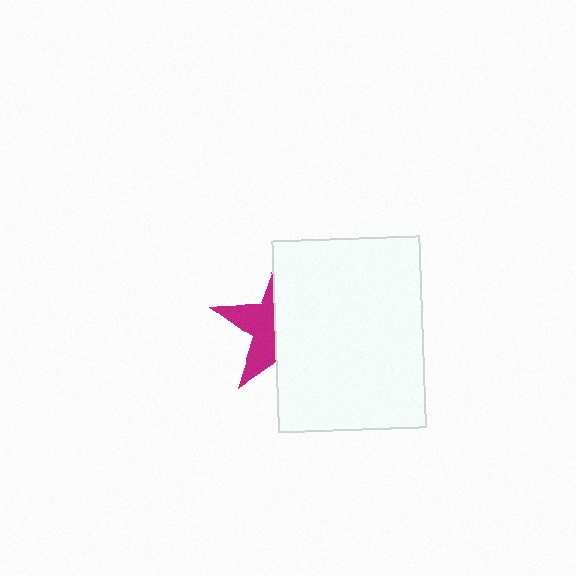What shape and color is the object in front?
The object in front is a white rectangle.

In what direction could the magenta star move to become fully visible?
The magenta star could move left. That would shift it out from behind the white rectangle entirely.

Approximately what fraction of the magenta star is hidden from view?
Roughly 59% of the magenta star is hidden behind the white rectangle.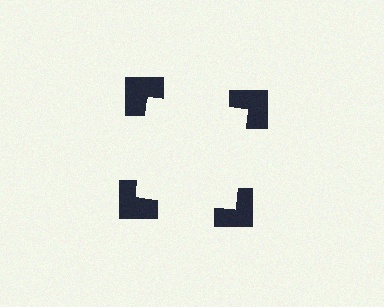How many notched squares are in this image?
There are 4 — one at each vertex of the illusory square.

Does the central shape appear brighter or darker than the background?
It typically appears slightly brighter than the background, even though no actual brightness change is drawn.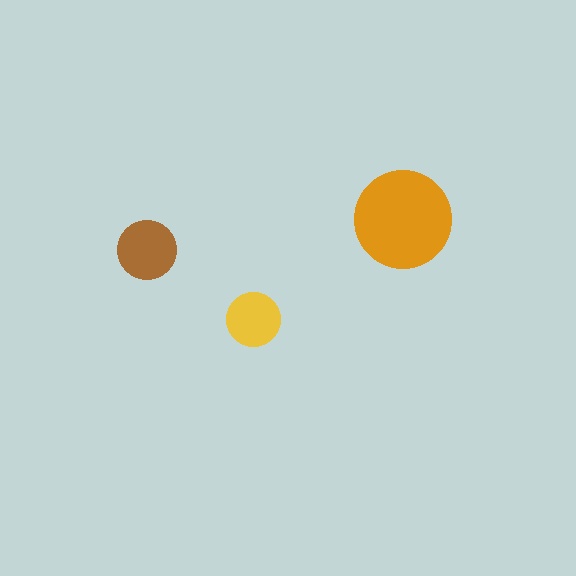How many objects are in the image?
There are 3 objects in the image.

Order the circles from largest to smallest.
the orange one, the brown one, the yellow one.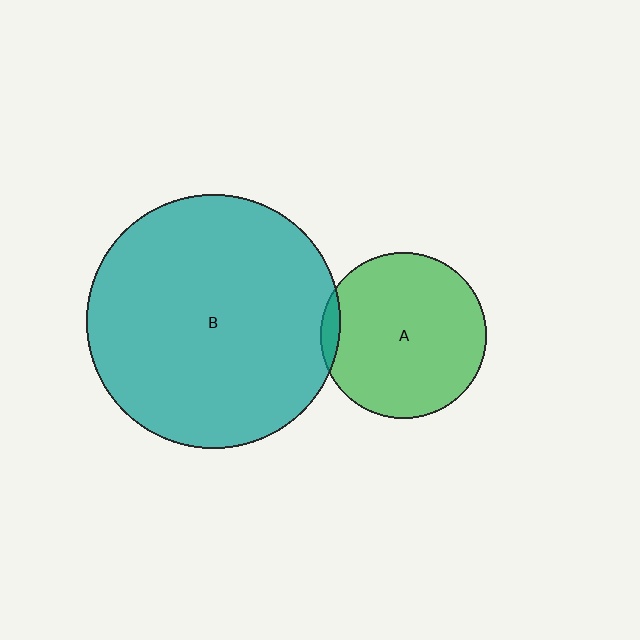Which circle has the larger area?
Circle B (teal).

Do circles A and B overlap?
Yes.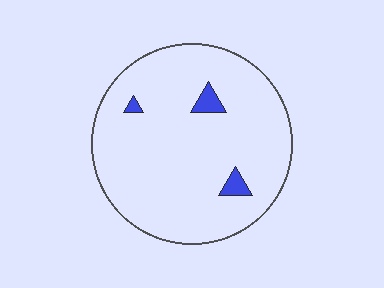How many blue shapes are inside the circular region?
3.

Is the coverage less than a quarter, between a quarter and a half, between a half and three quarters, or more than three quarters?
Less than a quarter.